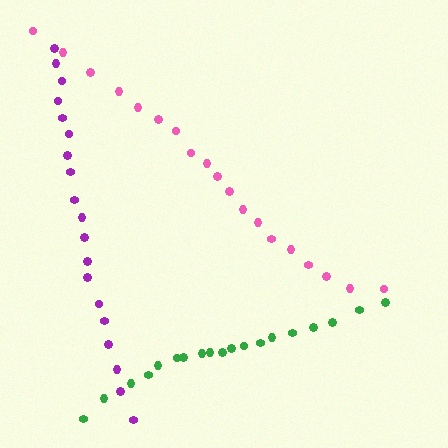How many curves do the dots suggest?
There are 3 distinct paths.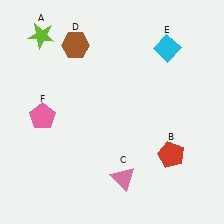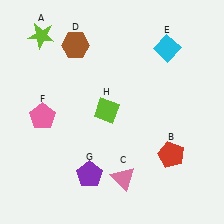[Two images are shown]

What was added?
A purple pentagon (G), a lime diamond (H) were added in Image 2.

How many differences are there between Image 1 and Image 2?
There are 2 differences between the two images.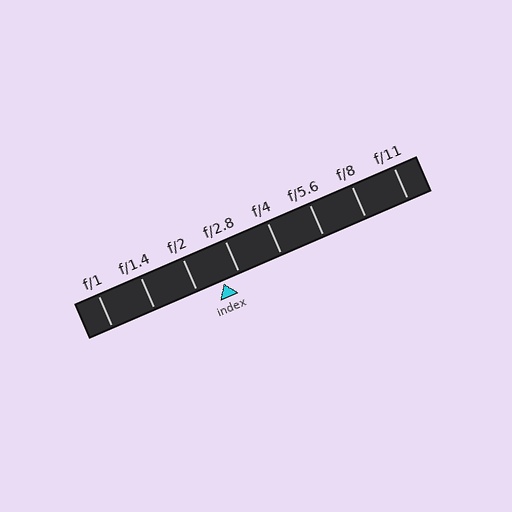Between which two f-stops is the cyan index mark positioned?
The index mark is between f/2 and f/2.8.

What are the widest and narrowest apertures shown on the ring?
The widest aperture shown is f/1 and the narrowest is f/11.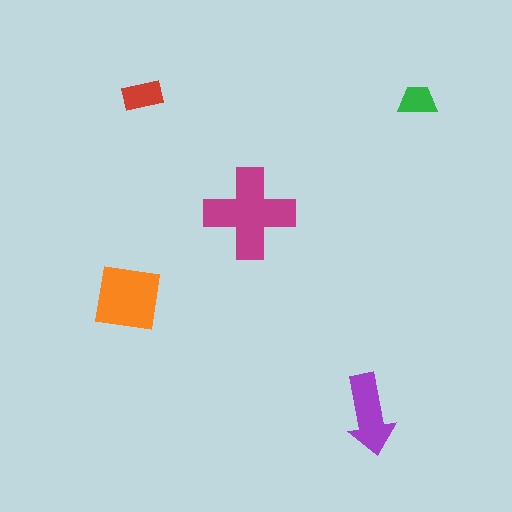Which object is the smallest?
The green trapezoid.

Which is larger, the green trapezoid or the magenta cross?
The magenta cross.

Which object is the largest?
The magenta cross.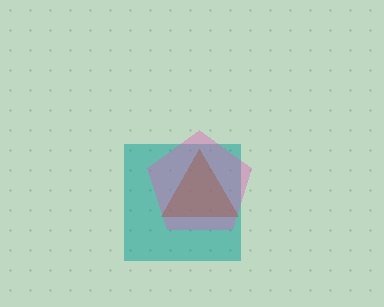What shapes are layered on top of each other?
The layered shapes are: a teal square, a pink pentagon, a brown triangle.